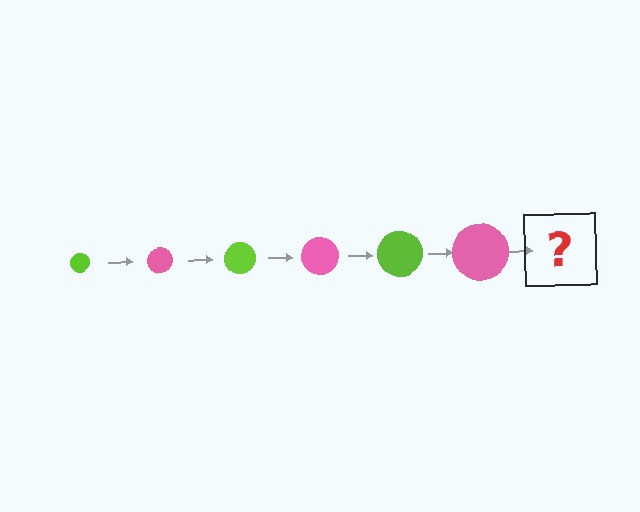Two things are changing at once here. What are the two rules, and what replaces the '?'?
The two rules are that the circle grows larger each step and the color cycles through lime and pink. The '?' should be a lime circle, larger than the previous one.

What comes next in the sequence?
The next element should be a lime circle, larger than the previous one.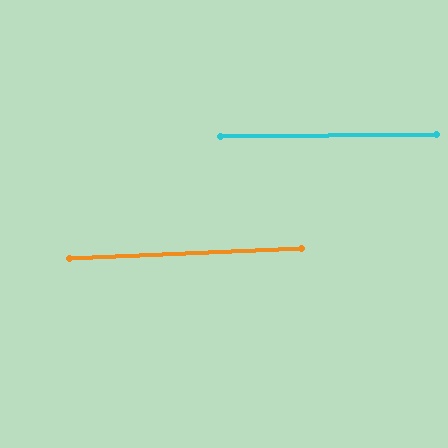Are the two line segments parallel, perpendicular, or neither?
Parallel — their directions differ by only 1.8°.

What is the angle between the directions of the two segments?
Approximately 2 degrees.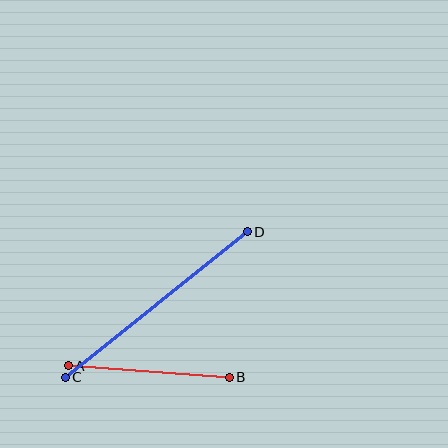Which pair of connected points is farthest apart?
Points C and D are farthest apart.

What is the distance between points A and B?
The distance is approximately 161 pixels.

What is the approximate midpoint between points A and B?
The midpoint is at approximately (149, 372) pixels.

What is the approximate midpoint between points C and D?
The midpoint is at approximately (156, 304) pixels.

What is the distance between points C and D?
The distance is approximately 233 pixels.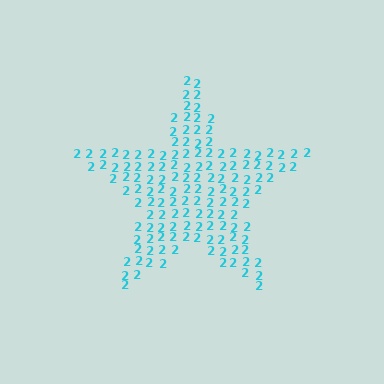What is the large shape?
The large shape is a star.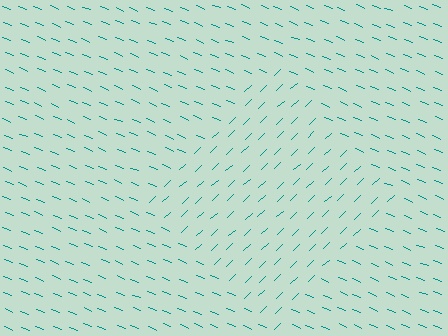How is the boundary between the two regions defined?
The boundary is defined purely by a change in line orientation (approximately 65 degrees difference). All lines are the same color and thickness.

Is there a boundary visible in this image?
Yes, there is a texture boundary formed by a change in line orientation.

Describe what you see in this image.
The image is filled with small teal line segments. A diamond region in the image has lines oriented differently from the surrounding lines, creating a visible texture boundary.